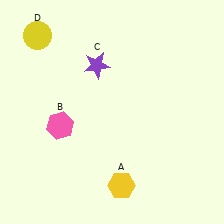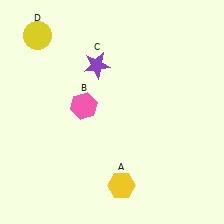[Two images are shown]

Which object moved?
The pink hexagon (B) moved right.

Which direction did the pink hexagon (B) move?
The pink hexagon (B) moved right.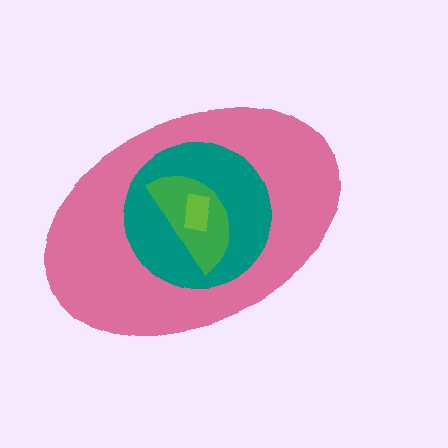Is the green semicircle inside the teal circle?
Yes.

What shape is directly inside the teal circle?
The green semicircle.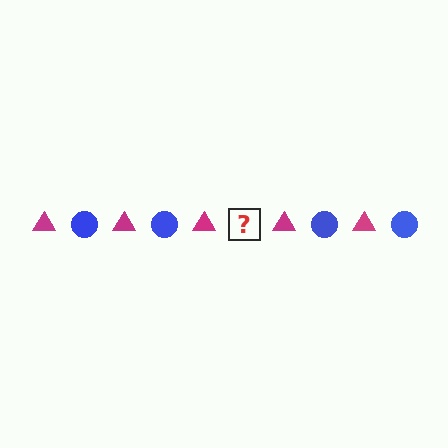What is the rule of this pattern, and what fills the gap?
The rule is that the pattern alternates between magenta triangle and blue circle. The gap should be filled with a blue circle.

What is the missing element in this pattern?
The missing element is a blue circle.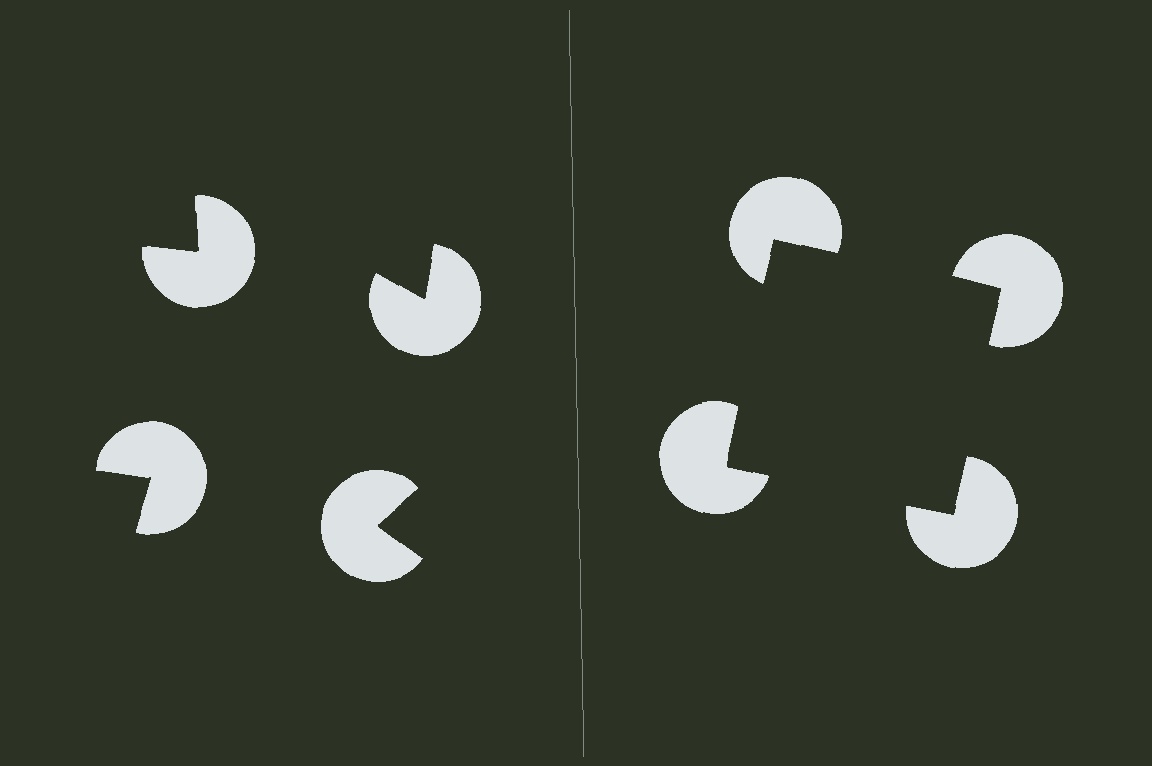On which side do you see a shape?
An illusory square appears on the right side. On the left side the wedge cuts are rotated, so no coherent shape forms.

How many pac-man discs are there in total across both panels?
8 — 4 on each side.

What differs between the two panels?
The pac-man discs are positioned identically on both sides; only the wedge orientations differ. On the right they align to a square; on the left they are misaligned.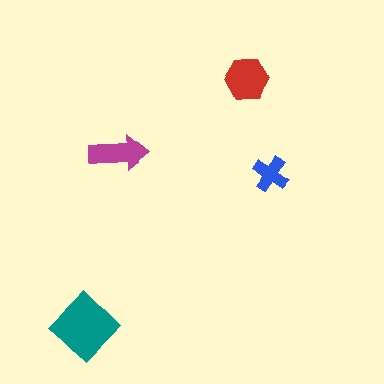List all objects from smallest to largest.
The blue cross, the magenta arrow, the red hexagon, the teal diamond.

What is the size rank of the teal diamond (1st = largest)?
1st.